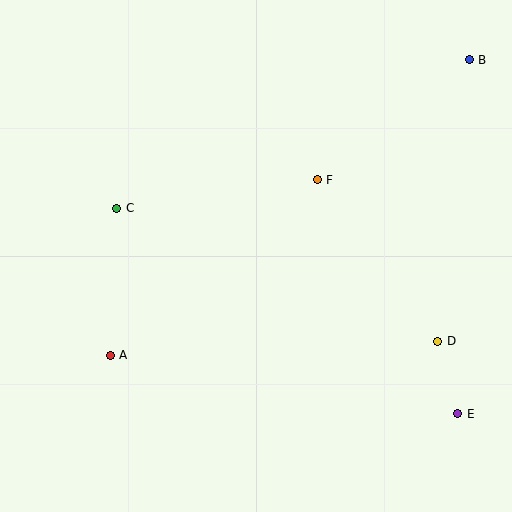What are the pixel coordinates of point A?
Point A is at (110, 355).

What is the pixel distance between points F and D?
The distance between F and D is 202 pixels.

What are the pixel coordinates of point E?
Point E is at (458, 414).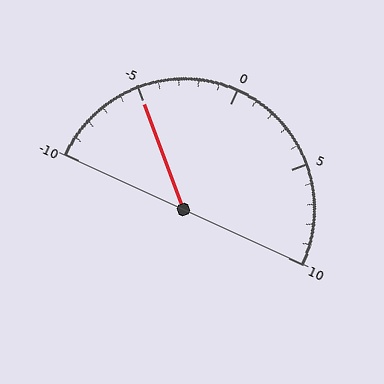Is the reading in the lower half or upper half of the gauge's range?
The reading is in the lower half of the range (-10 to 10).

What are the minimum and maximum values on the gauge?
The gauge ranges from -10 to 10.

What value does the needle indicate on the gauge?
The needle indicates approximately -5.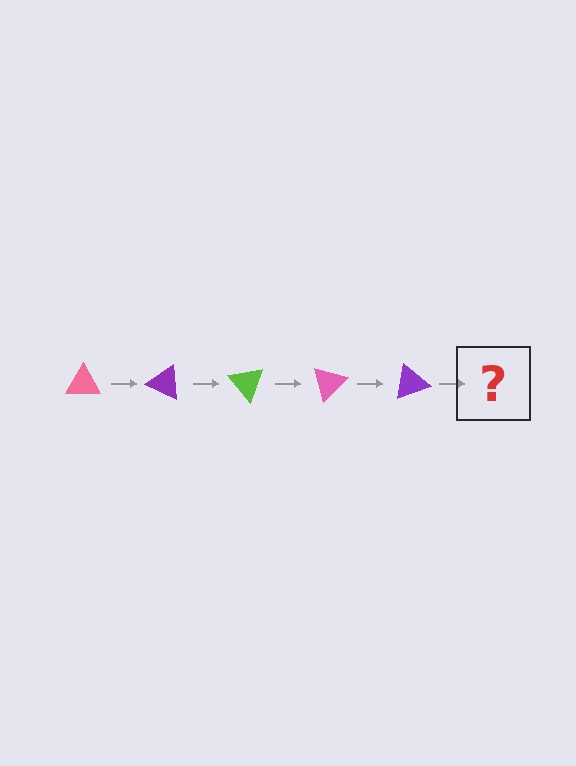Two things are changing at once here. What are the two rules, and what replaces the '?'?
The two rules are that it rotates 25 degrees each step and the color cycles through pink, purple, and lime. The '?' should be a lime triangle, rotated 125 degrees from the start.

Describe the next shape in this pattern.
It should be a lime triangle, rotated 125 degrees from the start.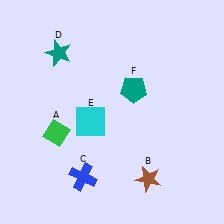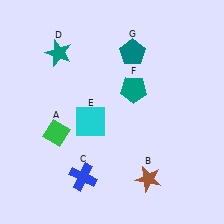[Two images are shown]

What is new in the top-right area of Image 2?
A teal pentagon (G) was added in the top-right area of Image 2.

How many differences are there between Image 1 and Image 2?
There is 1 difference between the two images.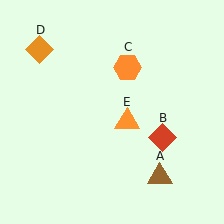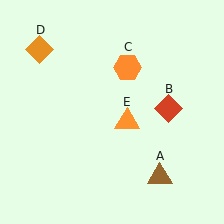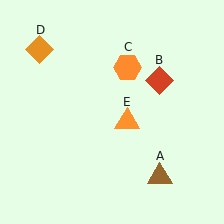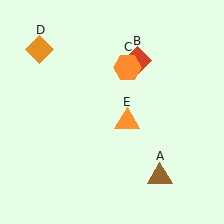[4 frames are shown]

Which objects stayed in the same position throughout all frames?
Brown triangle (object A) and orange hexagon (object C) and orange diamond (object D) and orange triangle (object E) remained stationary.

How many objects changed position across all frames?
1 object changed position: red diamond (object B).